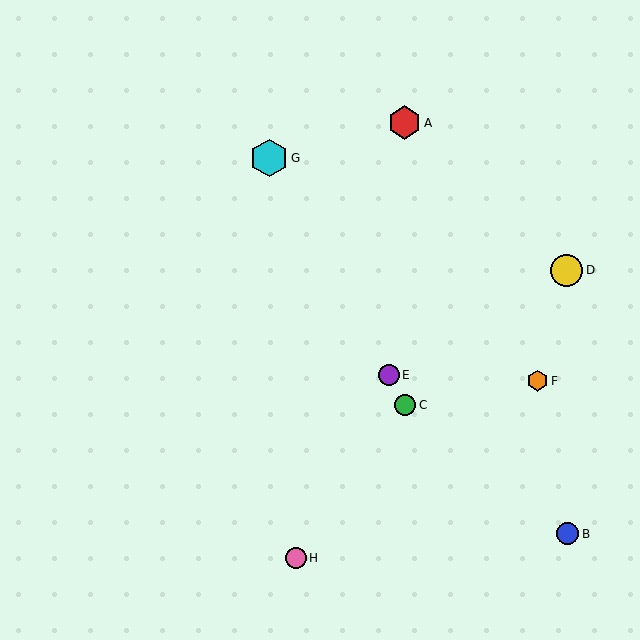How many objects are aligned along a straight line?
3 objects (C, E, G) are aligned along a straight line.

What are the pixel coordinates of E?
Object E is at (389, 375).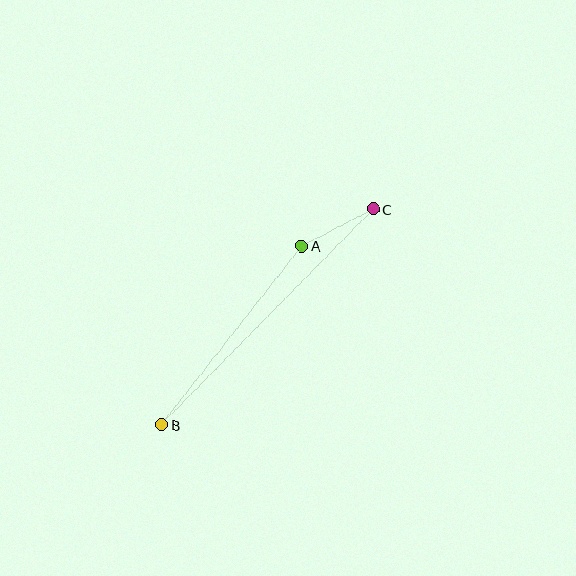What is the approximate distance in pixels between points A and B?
The distance between A and B is approximately 227 pixels.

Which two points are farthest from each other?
Points B and C are farthest from each other.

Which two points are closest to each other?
Points A and C are closest to each other.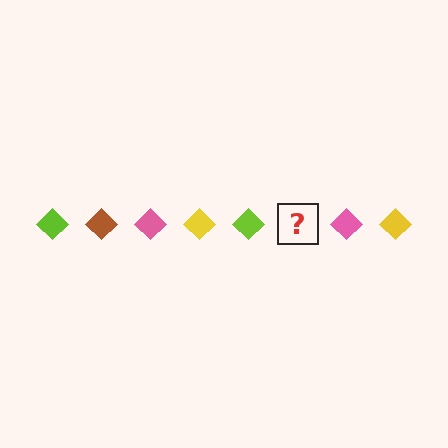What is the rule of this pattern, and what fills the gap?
The rule is that the pattern cycles through lime, brown, pink, yellow diamonds. The gap should be filled with a brown diamond.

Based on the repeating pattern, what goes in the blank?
The blank should be a brown diamond.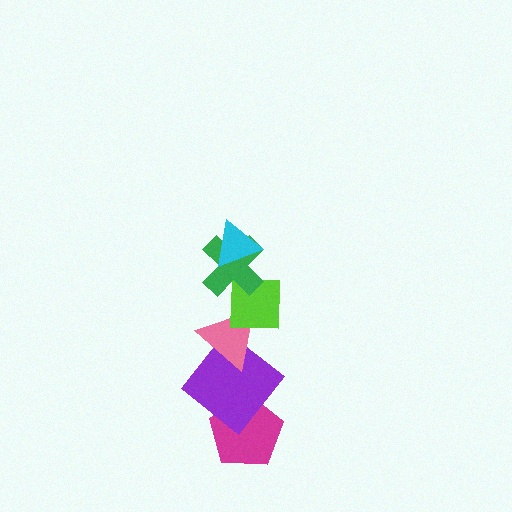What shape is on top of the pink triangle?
The lime square is on top of the pink triangle.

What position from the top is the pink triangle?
The pink triangle is 4th from the top.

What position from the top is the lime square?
The lime square is 3rd from the top.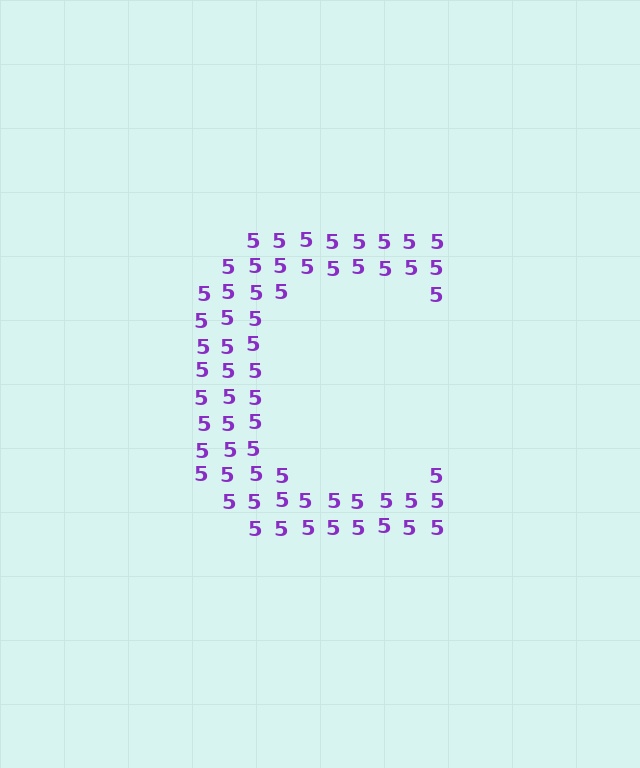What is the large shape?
The large shape is the letter C.